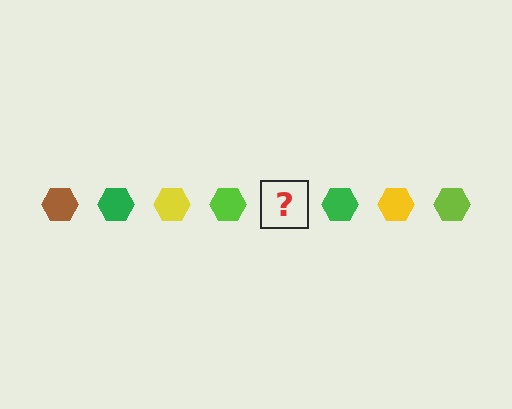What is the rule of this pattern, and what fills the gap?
The rule is that the pattern cycles through brown, green, yellow, lime hexagons. The gap should be filled with a brown hexagon.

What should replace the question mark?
The question mark should be replaced with a brown hexagon.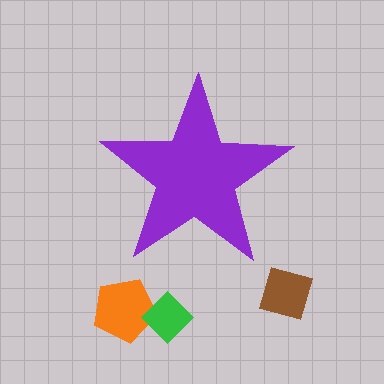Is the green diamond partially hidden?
No, the green diamond is fully visible.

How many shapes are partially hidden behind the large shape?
0 shapes are partially hidden.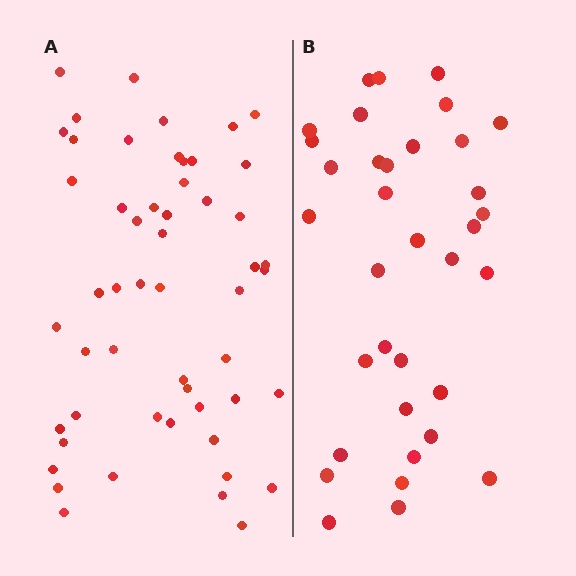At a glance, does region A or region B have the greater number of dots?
Region A (the left region) has more dots.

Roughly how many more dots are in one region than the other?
Region A has approximately 20 more dots than region B.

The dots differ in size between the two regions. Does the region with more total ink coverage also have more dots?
No. Region B has more total ink coverage because its dots are larger, but region A actually contains more individual dots. Total area can be misleading — the number of items is what matters here.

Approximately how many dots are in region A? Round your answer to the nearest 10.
About 50 dots. (The exact count is 53, which rounds to 50.)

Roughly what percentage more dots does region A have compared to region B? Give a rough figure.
About 50% more.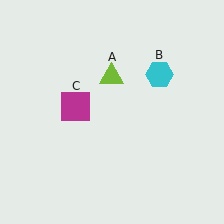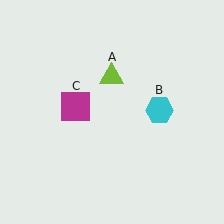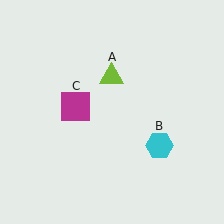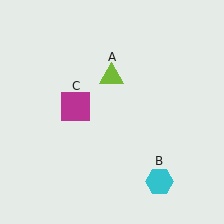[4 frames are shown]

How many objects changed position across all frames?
1 object changed position: cyan hexagon (object B).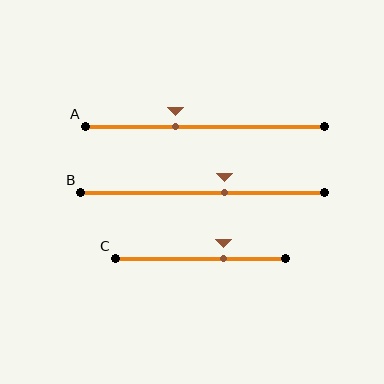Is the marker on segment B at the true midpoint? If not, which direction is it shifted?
No, the marker on segment B is shifted to the right by about 9% of the segment length.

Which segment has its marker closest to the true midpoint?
Segment B has its marker closest to the true midpoint.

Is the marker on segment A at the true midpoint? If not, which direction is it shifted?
No, the marker on segment A is shifted to the left by about 12% of the segment length.